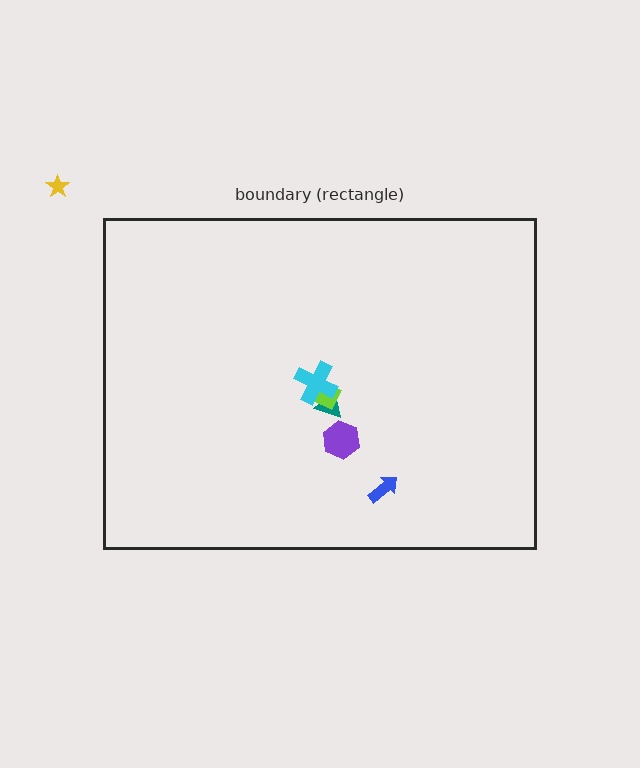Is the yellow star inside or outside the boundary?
Outside.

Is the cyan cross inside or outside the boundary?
Inside.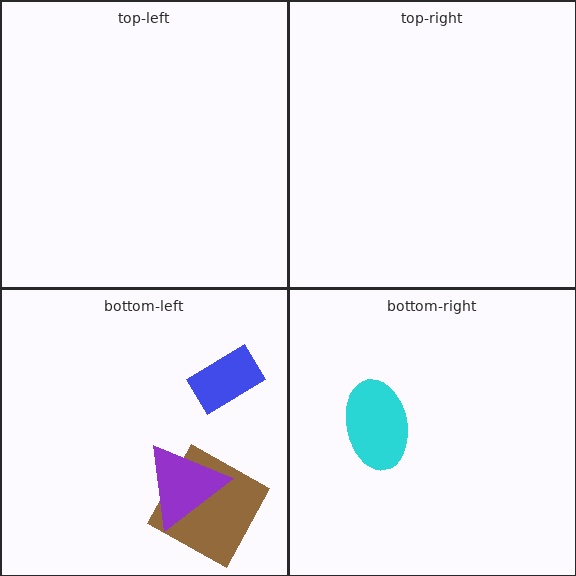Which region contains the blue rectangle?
The bottom-left region.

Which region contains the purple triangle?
The bottom-left region.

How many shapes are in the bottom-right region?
1.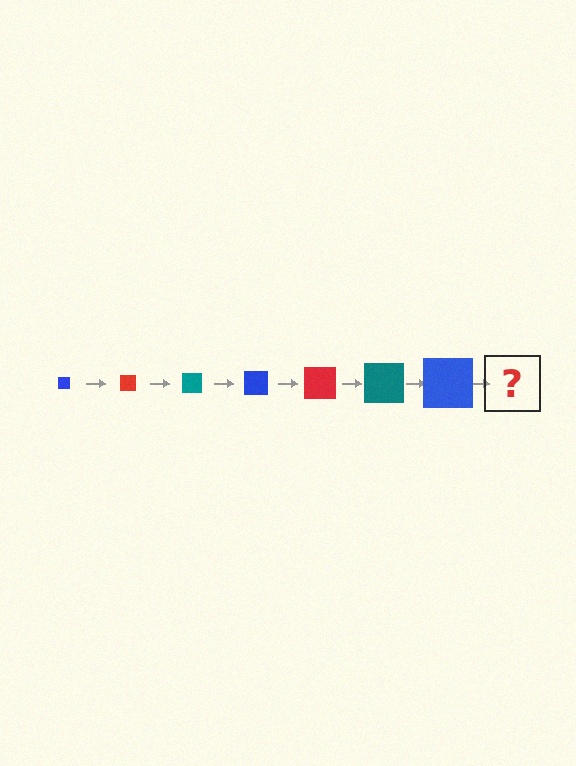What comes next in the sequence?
The next element should be a red square, larger than the previous one.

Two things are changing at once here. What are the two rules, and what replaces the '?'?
The two rules are that the square grows larger each step and the color cycles through blue, red, and teal. The '?' should be a red square, larger than the previous one.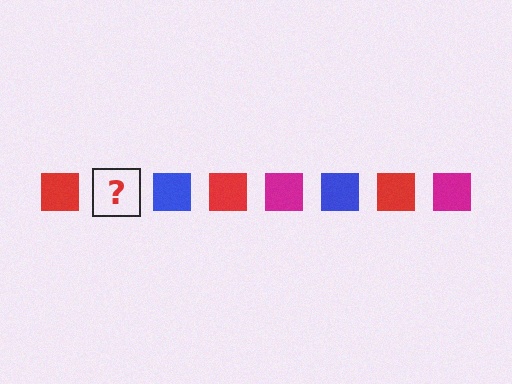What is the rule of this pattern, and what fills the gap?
The rule is that the pattern cycles through red, magenta, blue squares. The gap should be filled with a magenta square.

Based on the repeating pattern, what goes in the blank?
The blank should be a magenta square.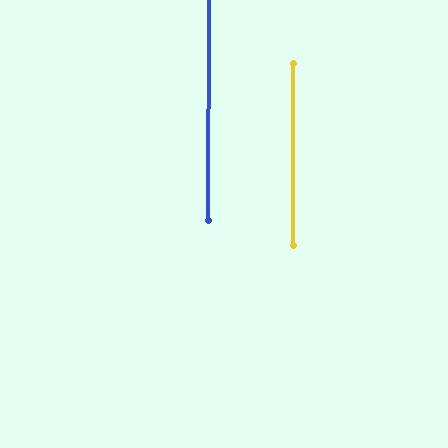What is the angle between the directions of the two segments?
Approximately 1 degree.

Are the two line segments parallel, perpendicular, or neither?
Parallel — their directions differ by only 0.5°.